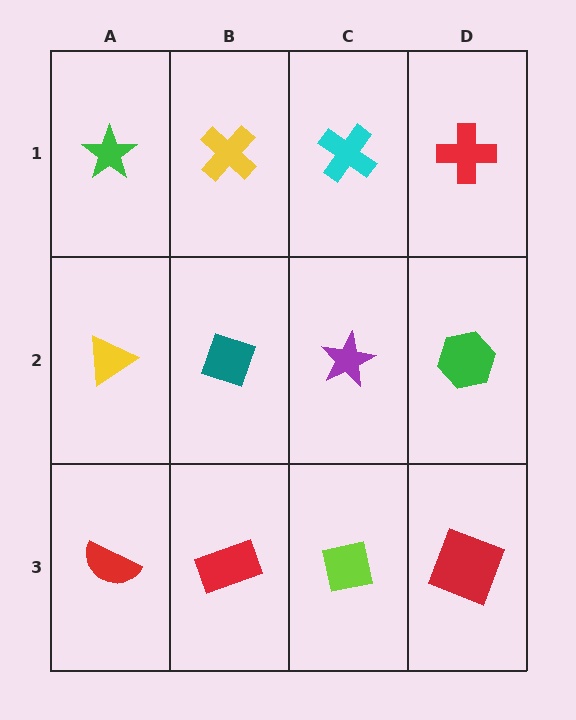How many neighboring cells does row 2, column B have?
4.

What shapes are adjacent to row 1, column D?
A green hexagon (row 2, column D), a cyan cross (row 1, column C).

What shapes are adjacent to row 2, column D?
A red cross (row 1, column D), a red square (row 3, column D), a purple star (row 2, column C).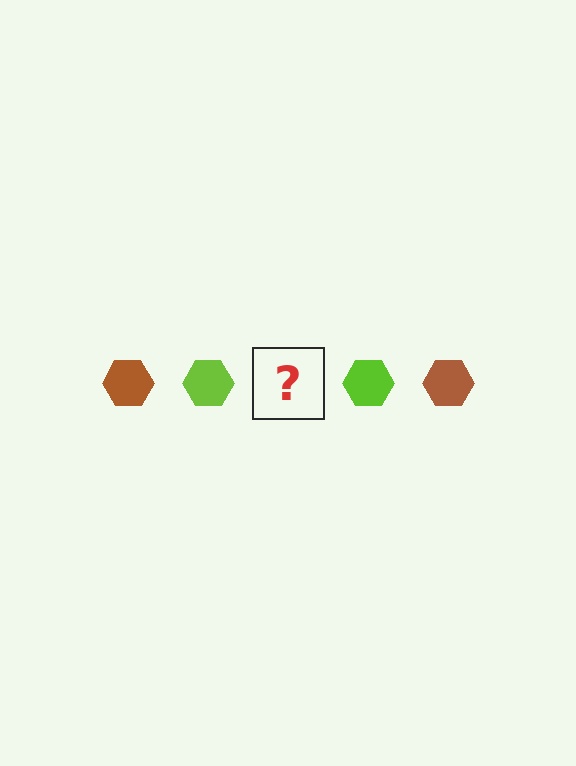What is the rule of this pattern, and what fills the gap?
The rule is that the pattern cycles through brown, lime hexagons. The gap should be filled with a brown hexagon.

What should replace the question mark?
The question mark should be replaced with a brown hexagon.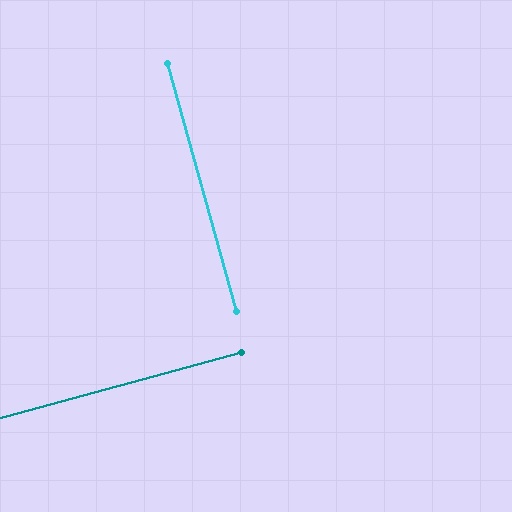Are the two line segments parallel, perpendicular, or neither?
Perpendicular — they meet at approximately 90°.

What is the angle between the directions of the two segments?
Approximately 90 degrees.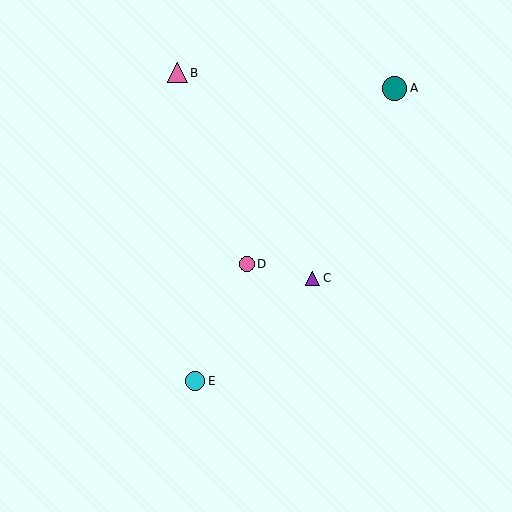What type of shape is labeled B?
Shape B is a pink triangle.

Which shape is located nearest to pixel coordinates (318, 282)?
The purple triangle (labeled C) at (313, 278) is nearest to that location.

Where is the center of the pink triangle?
The center of the pink triangle is at (178, 73).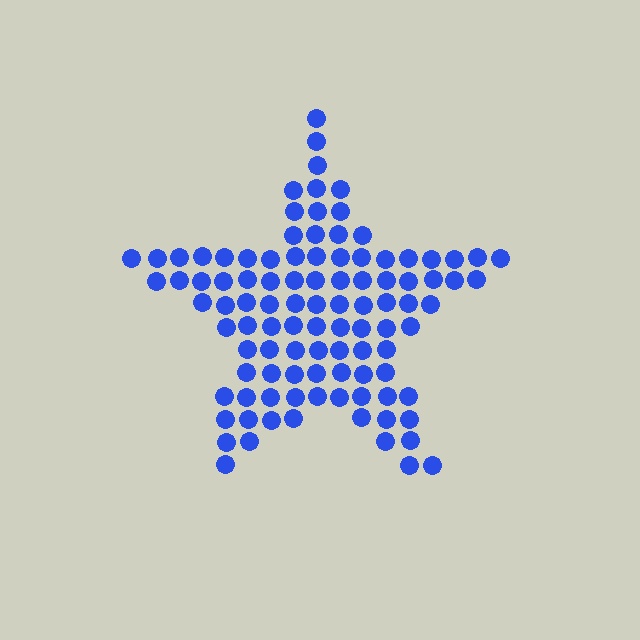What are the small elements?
The small elements are circles.